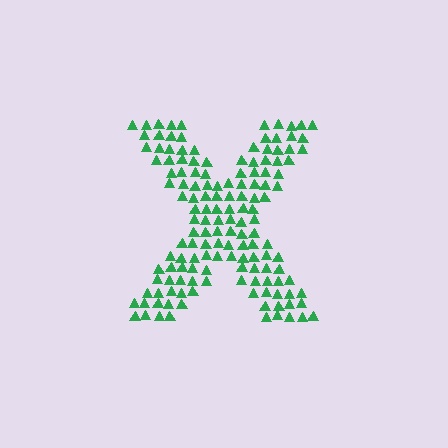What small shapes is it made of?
It is made of small triangles.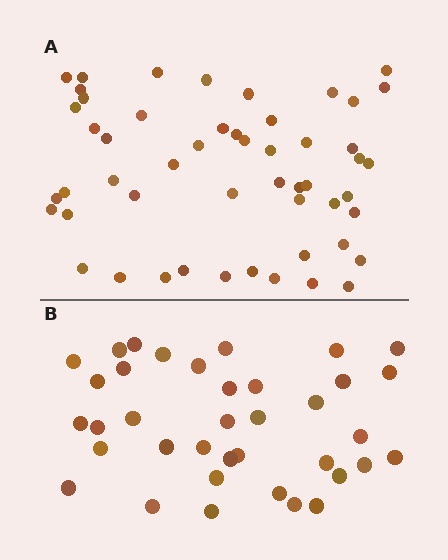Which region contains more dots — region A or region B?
Region A (the top region) has more dots.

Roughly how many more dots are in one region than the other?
Region A has approximately 15 more dots than region B.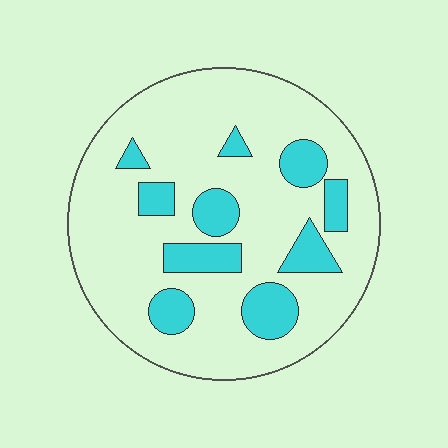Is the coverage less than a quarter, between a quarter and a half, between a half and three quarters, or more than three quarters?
Less than a quarter.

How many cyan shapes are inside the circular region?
10.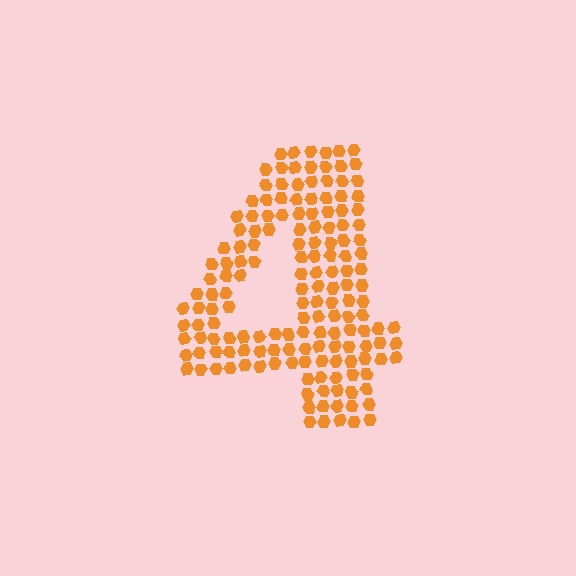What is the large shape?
The large shape is the digit 4.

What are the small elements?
The small elements are hexagons.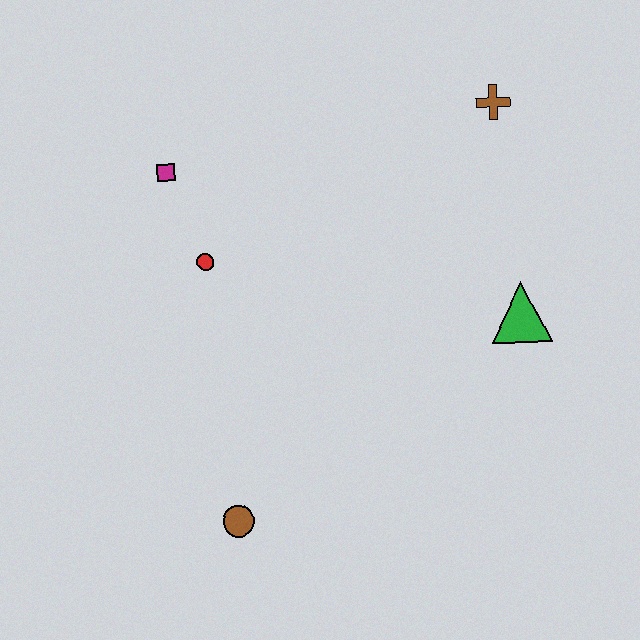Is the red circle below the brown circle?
No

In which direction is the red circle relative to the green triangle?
The red circle is to the left of the green triangle.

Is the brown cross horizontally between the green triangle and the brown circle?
Yes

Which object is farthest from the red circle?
The brown cross is farthest from the red circle.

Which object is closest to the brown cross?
The green triangle is closest to the brown cross.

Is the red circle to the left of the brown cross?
Yes